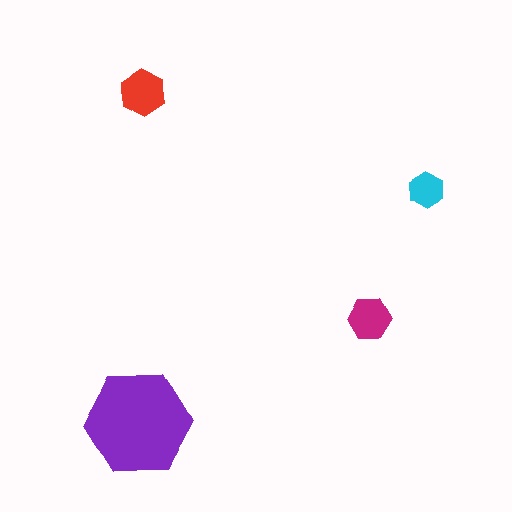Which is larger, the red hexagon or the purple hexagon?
The purple one.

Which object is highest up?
The red hexagon is topmost.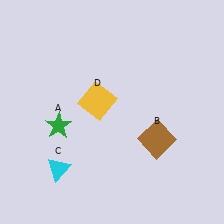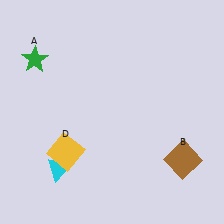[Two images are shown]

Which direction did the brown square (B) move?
The brown square (B) moved right.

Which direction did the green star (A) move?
The green star (A) moved up.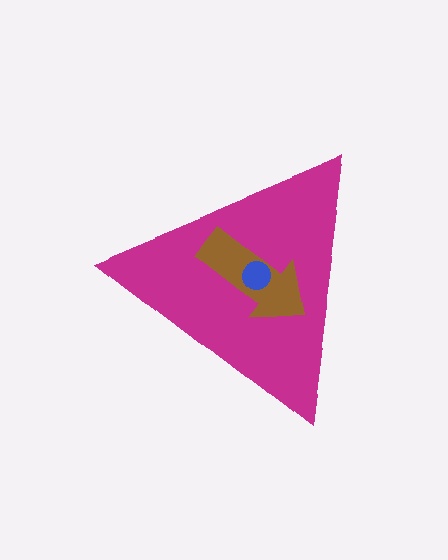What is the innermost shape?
The blue circle.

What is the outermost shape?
The magenta triangle.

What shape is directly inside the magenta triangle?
The brown arrow.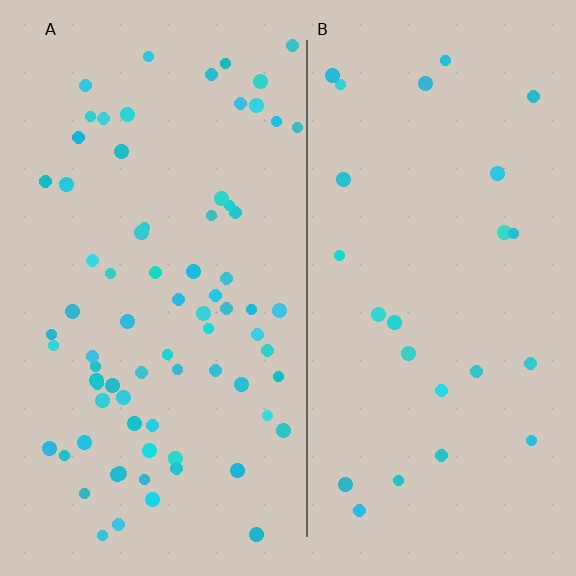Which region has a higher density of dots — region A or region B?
A (the left).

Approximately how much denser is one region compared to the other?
Approximately 3.0× — region A over region B.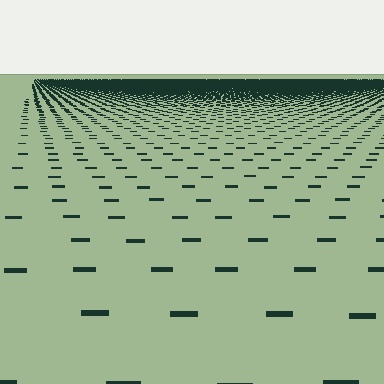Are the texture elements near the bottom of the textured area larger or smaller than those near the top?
Larger. Near the bottom, elements are closer to the viewer and appear at a bigger on-screen size.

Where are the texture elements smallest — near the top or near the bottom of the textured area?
Near the top.